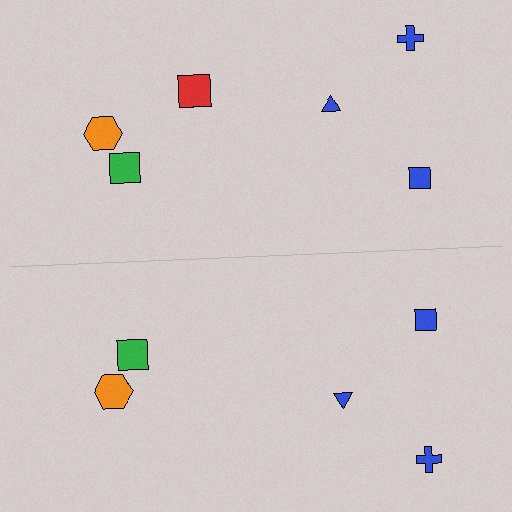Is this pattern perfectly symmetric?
No, the pattern is not perfectly symmetric. A red square is missing from the bottom side.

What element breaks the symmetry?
A red square is missing from the bottom side.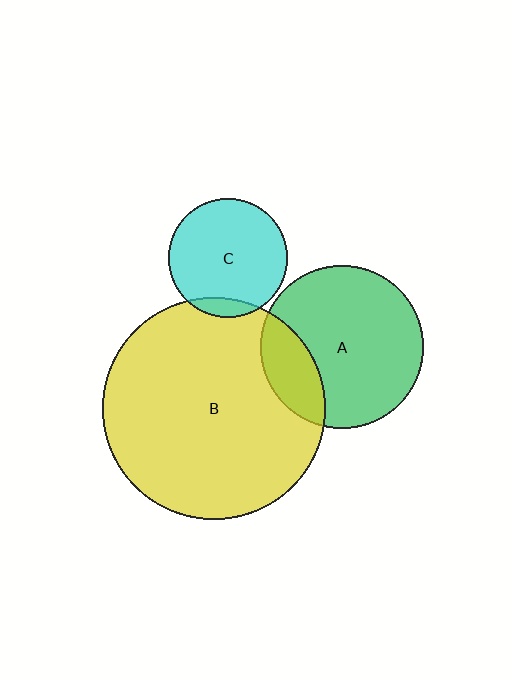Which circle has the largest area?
Circle B (yellow).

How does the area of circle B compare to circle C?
Approximately 3.5 times.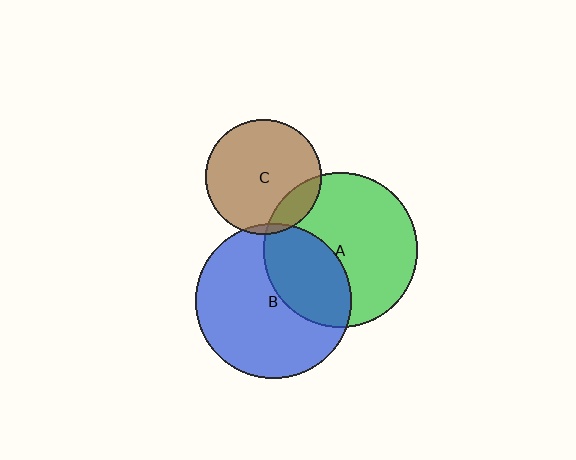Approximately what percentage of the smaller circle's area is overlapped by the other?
Approximately 15%.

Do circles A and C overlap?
Yes.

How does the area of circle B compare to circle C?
Approximately 1.8 times.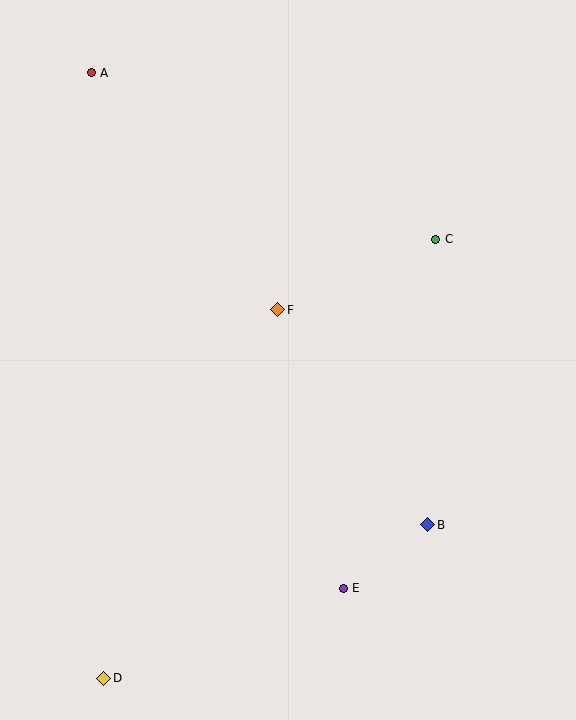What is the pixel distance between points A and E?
The distance between A and E is 574 pixels.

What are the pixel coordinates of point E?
Point E is at (343, 588).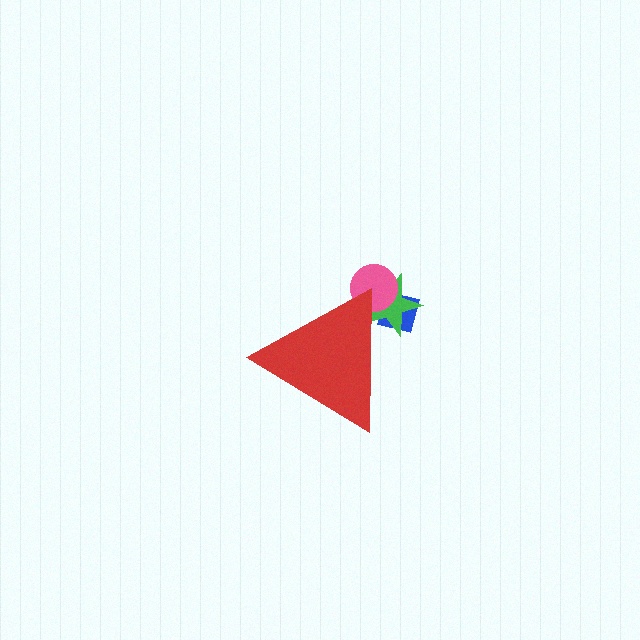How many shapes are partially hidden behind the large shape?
4 shapes are partially hidden.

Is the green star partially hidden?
Yes, the green star is partially hidden behind the red triangle.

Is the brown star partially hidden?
Yes, the brown star is partially hidden behind the red triangle.